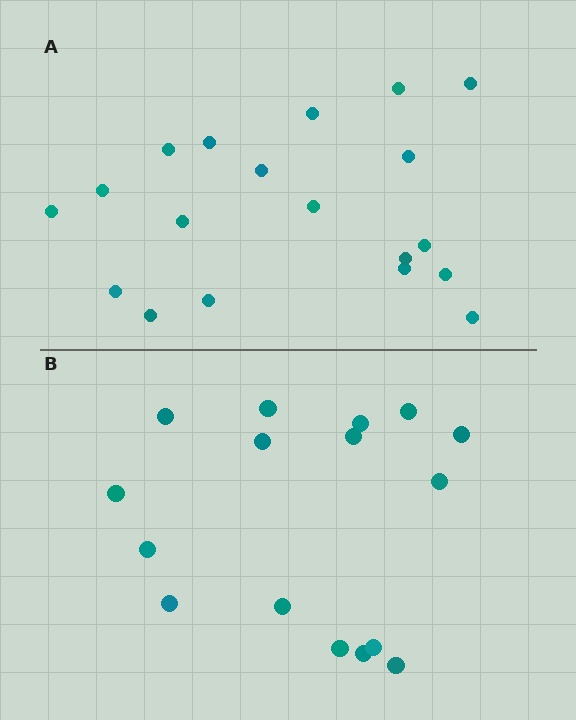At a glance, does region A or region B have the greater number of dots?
Region A (the top region) has more dots.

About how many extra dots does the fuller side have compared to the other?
Region A has just a few more — roughly 2 or 3 more dots than region B.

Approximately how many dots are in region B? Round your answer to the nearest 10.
About 20 dots. (The exact count is 16, which rounds to 20.)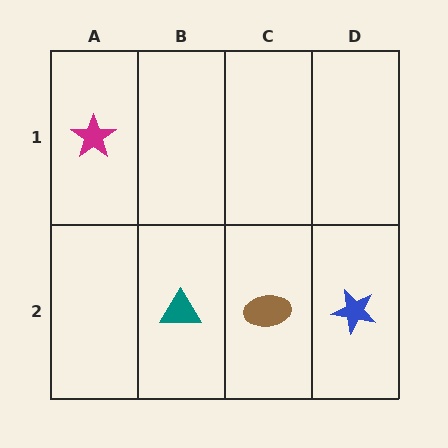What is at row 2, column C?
A brown ellipse.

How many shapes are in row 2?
3 shapes.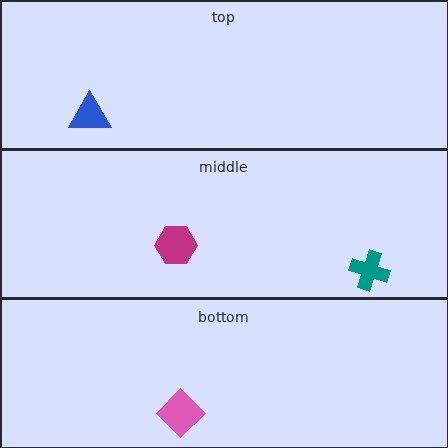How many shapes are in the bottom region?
1.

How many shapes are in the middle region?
2.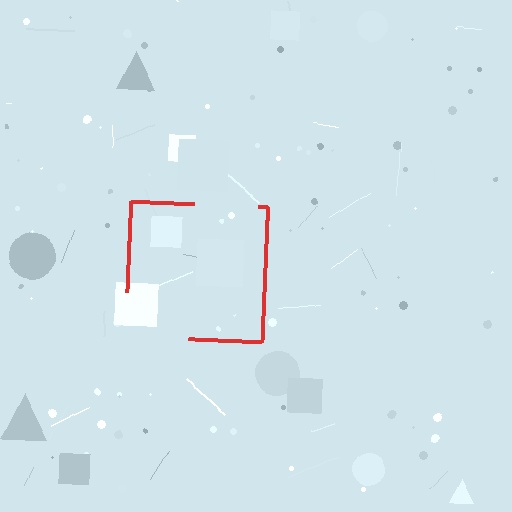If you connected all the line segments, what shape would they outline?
They would outline a square.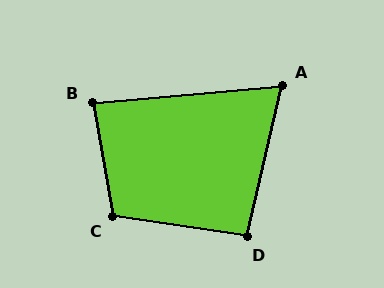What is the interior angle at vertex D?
Approximately 95 degrees (approximately right).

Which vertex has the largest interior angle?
C, at approximately 108 degrees.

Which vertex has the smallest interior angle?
A, at approximately 72 degrees.